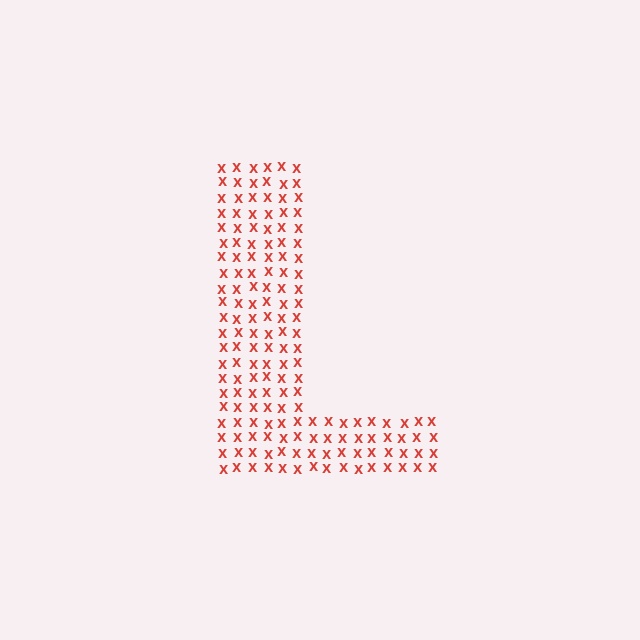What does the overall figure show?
The overall figure shows the letter L.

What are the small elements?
The small elements are letter X's.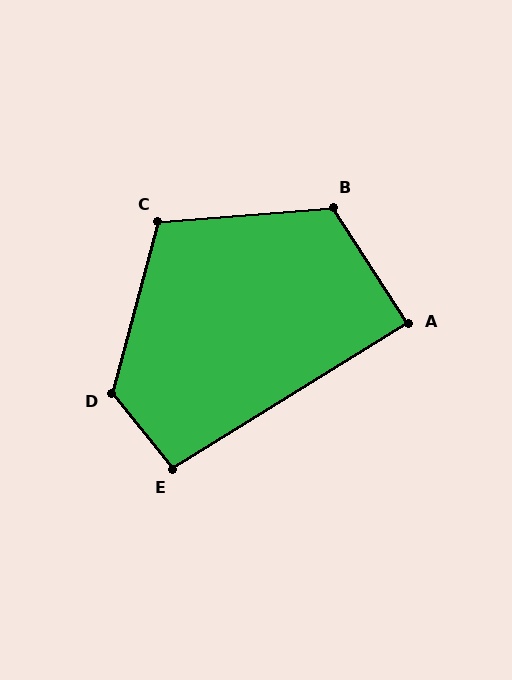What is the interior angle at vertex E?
Approximately 97 degrees (obtuse).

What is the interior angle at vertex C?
Approximately 110 degrees (obtuse).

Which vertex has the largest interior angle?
D, at approximately 126 degrees.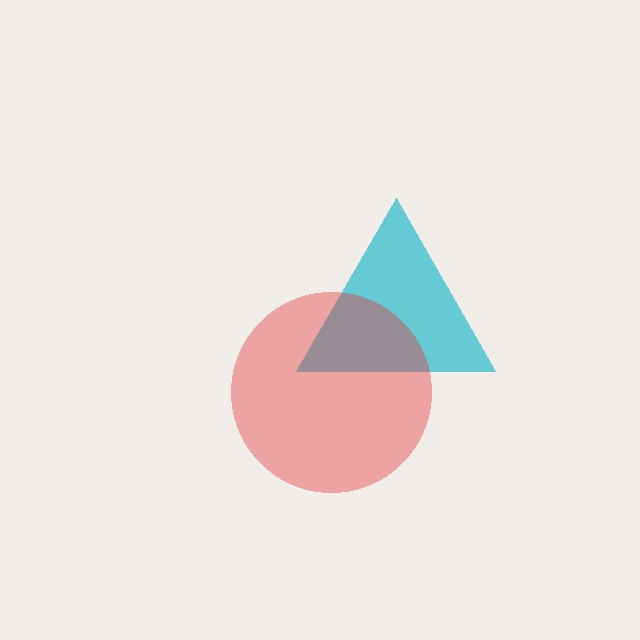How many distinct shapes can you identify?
There are 2 distinct shapes: a cyan triangle, a red circle.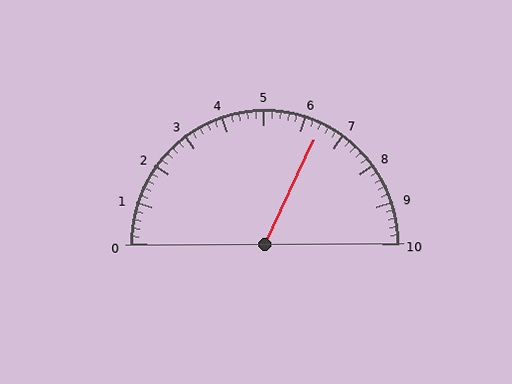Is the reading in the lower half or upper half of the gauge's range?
The reading is in the upper half of the range (0 to 10).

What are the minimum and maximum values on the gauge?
The gauge ranges from 0 to 10.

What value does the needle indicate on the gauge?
The needle indicates approximately 6.4.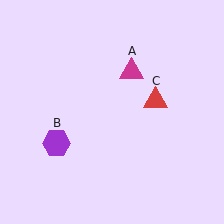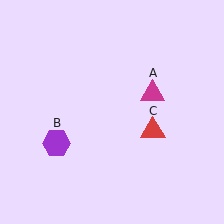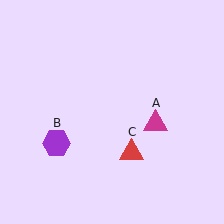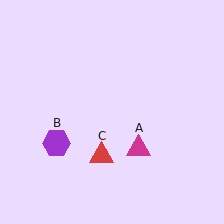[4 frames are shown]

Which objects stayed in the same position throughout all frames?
Purple hexagon (object B) remained stationary.